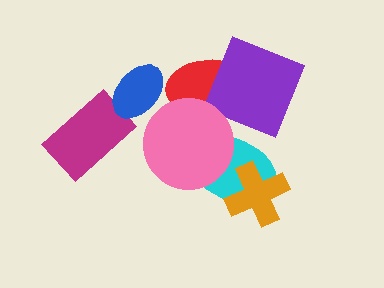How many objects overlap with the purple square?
1 object overlaps with the purple square.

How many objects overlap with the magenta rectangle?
0 objects overlap with the magenta rectangle.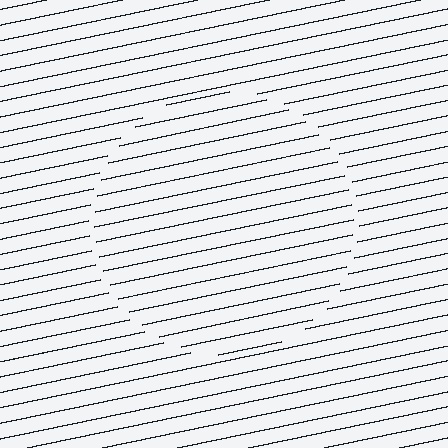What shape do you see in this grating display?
An illusory circle. The interior of the shape contains the same grating, shifted by half a period — the contour is defined by the phase discontinuity where line-ends from the inner and outer gratings abut.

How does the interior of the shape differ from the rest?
The interior of the shape contains the same grating, shifted by half a period — the contour is defined by the phase discontinuity where line-ends from the inner and outer gratings abut.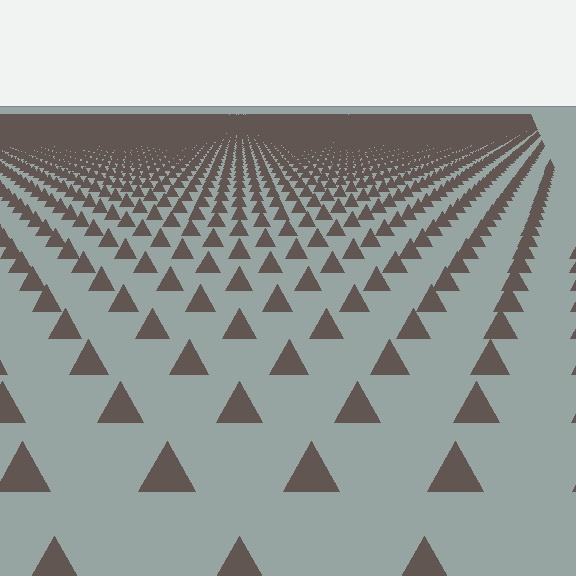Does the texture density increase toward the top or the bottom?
Density increases toward the top.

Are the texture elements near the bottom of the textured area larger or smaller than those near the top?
Larger. Near the bottom, elements are closer to the viewer and appear at a bigger on-screen size.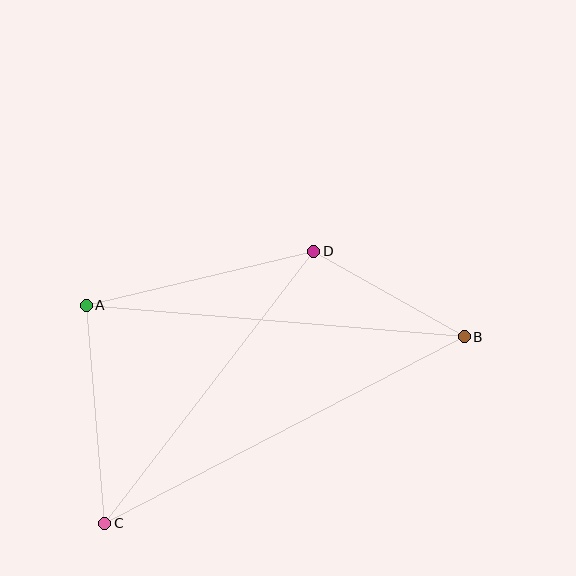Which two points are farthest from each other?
Points B and C are farthest from each other.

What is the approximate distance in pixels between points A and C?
The distance between A and C is approximately 219 pixels.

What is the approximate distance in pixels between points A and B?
The distance between A and B is approximately 379 pixels.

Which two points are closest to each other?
Points B and D are closest to each other.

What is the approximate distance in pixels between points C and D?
The distance between C and D is approximately 343 pixels.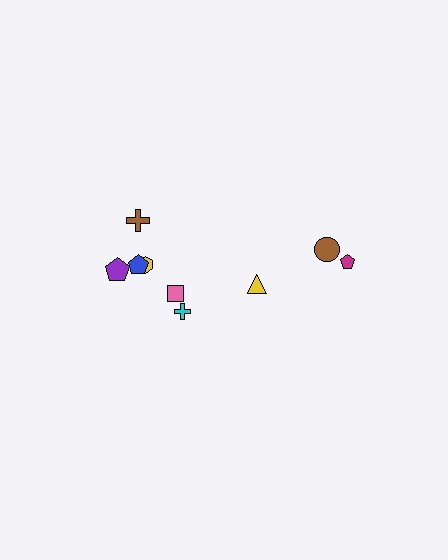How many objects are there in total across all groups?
There are 9 objects.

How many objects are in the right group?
There are 3 objects.